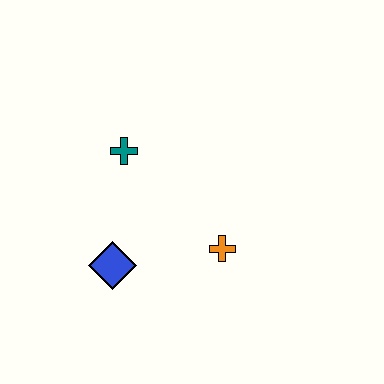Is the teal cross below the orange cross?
No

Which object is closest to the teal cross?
The blue diamond is closest to the teal cross.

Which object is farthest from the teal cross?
The orange cross is farthest from the teal cross.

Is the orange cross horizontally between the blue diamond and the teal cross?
No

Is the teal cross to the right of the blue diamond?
Yes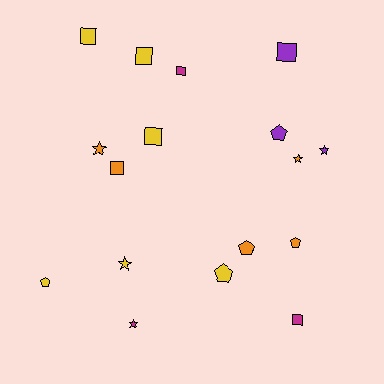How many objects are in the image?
There are 17 objects.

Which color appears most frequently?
Yellow, with 6 objects.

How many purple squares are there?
There is 1 purple square.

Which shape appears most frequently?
Square, with 7 objects.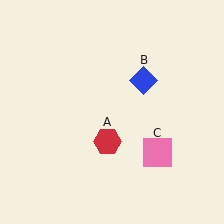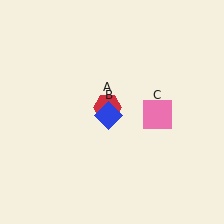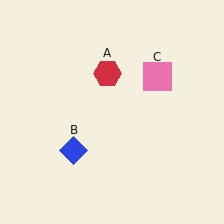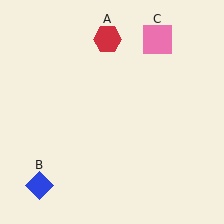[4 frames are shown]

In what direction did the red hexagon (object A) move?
The red hexagon (object A) moved up.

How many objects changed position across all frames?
3 objects changed position: red hexagon (object A), blue diamond (object B), pink square (object C).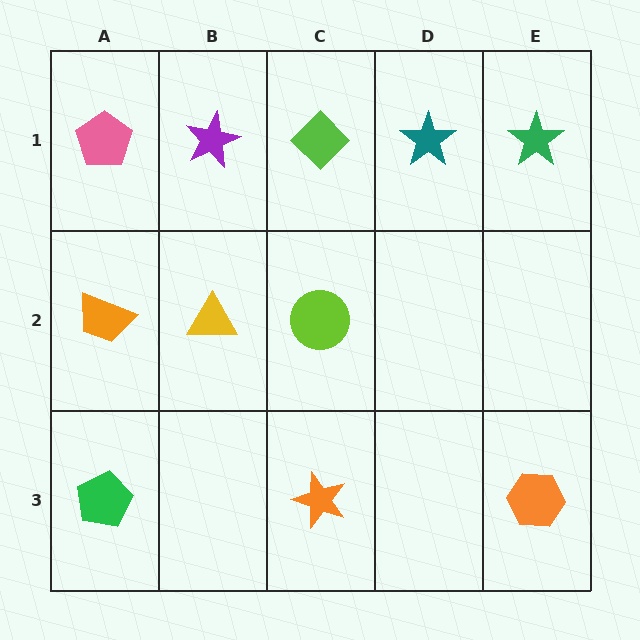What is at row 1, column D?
A teal star.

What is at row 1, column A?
A pink pentagon.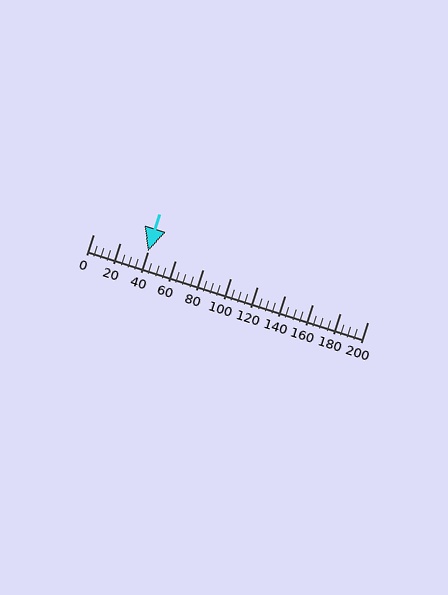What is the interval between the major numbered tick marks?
The major tick marks are spaced 20 units apart.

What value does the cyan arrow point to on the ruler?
The cyan arrow points to approximately 40.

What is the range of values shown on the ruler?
The ruler shows values from 0 to 200.